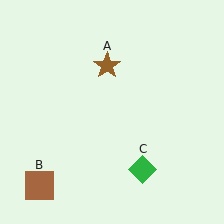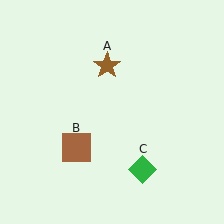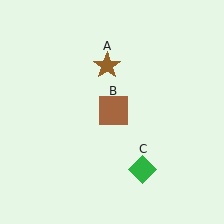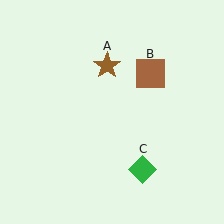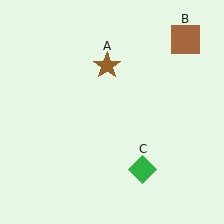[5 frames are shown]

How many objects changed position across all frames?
1 object changed position: brown square (object B).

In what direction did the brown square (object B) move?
The brown square (object B) moved up and to the right.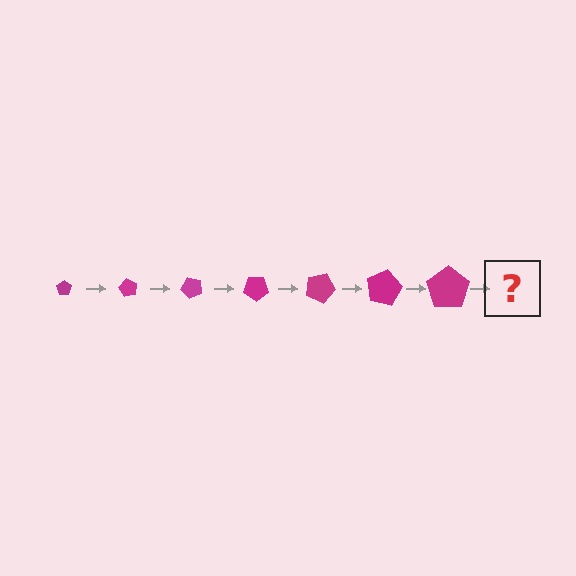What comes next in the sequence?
The next element should be a pentagon, larger than the previous one and rotated 420 degrees from the start.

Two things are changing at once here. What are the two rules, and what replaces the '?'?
The two rules are that the pentagon grows larger each step and it rotates 60 degrees each step. The '?' should be a pentagon, larger than the previous one and rotated 420 degrees from the start.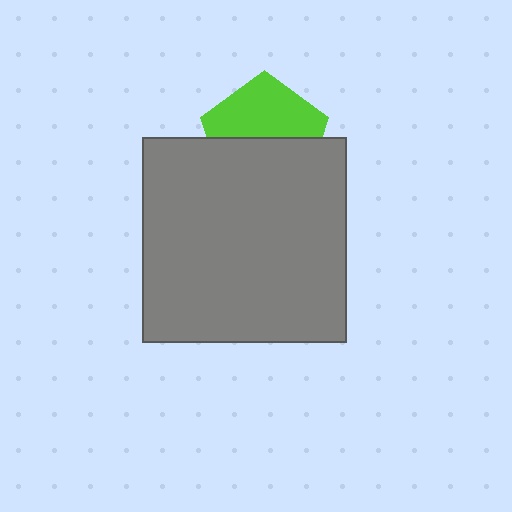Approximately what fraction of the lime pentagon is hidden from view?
Roughly 50% of the lime pentagon is hidden behind the gray square.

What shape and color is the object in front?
The object in front is a gray square.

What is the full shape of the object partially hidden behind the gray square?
The partially hidden object is a lime pentagon.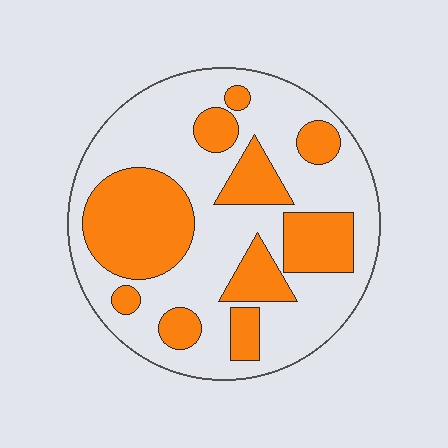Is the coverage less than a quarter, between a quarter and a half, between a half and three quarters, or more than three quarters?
Between a quarter and a half.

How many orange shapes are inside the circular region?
10.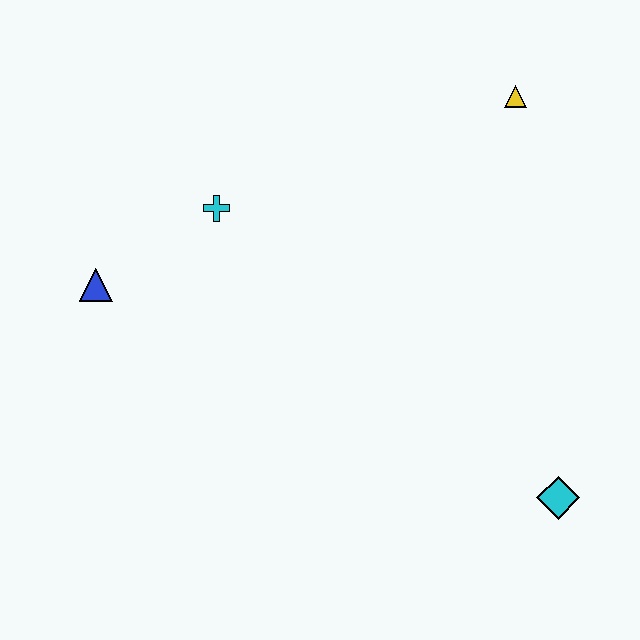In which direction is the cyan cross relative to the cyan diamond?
The cyan cross is to the left of the cyan diamond.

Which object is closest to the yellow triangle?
The cyan cross is closest to the yellow triangle.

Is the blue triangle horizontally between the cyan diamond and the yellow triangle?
No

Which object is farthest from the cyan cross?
The cyan diamond is farthest from the cyan cross.